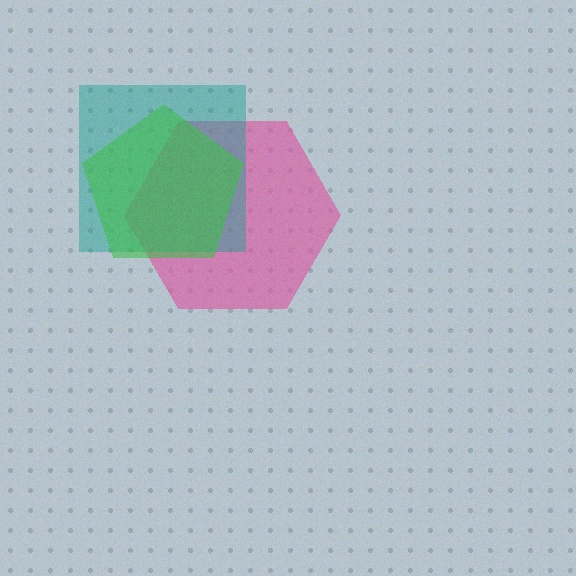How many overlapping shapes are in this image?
There are 3 overlapping shapes in the image.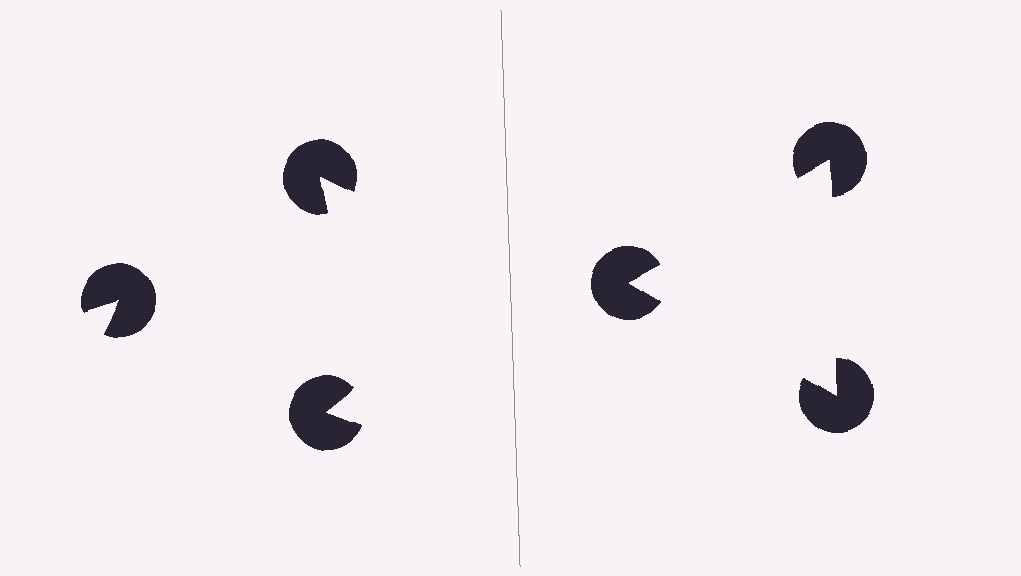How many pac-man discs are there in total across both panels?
6 — 3 on each side.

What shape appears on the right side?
An illusory triangle.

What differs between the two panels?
The pac-man discs are positioned identically on both sides; only the wedge orientations differ. On the right they align to a triangle; on the left they are misaligned.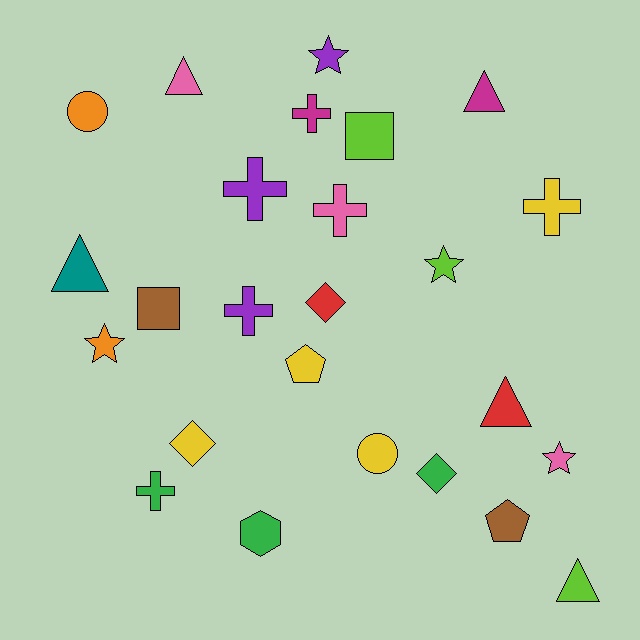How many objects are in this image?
There are 25 objects.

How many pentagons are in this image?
There are 2 pentagons.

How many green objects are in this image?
There are 3 green objects.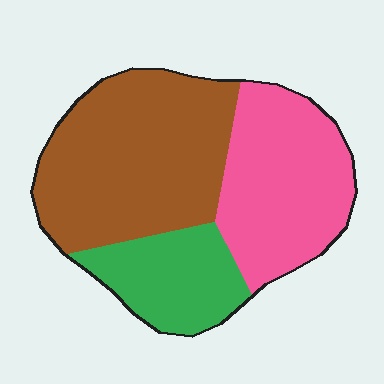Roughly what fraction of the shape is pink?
Pink covers 34% of the shape.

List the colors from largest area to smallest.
From largest to smallest: brown, pink, green.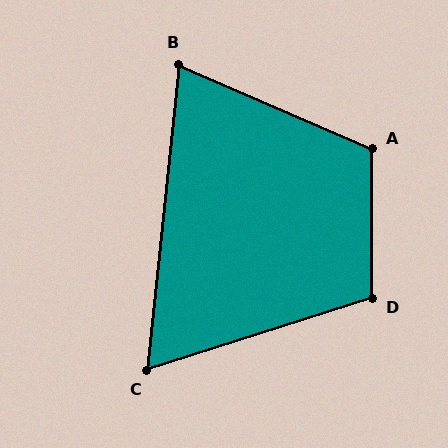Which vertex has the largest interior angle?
A, at approximately 114 degrees.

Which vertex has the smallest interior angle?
C, at approximately 66 degrees.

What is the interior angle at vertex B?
Approximately 72 degrees (acute).